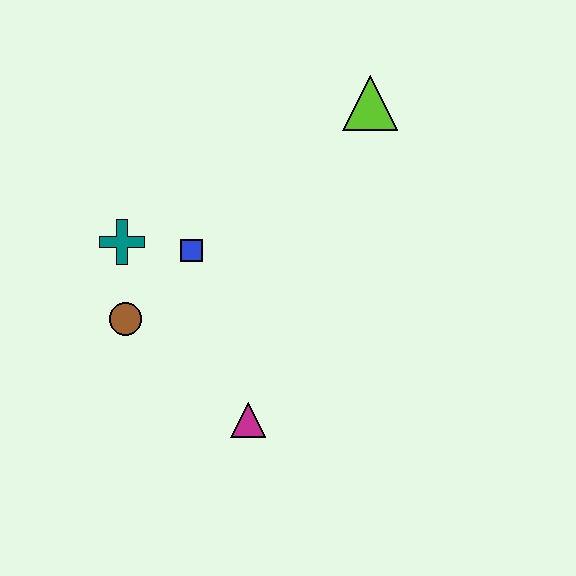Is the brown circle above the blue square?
No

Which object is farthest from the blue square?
The lime triangle is farthest from the blue square.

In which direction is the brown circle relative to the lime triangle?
The brown circle is to the left of the lime triangle.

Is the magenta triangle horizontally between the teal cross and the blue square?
No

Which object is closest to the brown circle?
The teal cross is closest to the brown circle.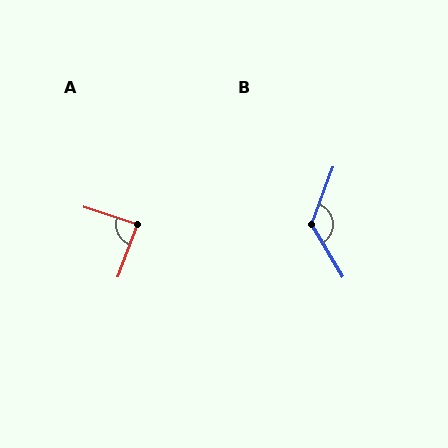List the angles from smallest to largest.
A (87°), B (129°).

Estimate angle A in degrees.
Approximately 87 degrees.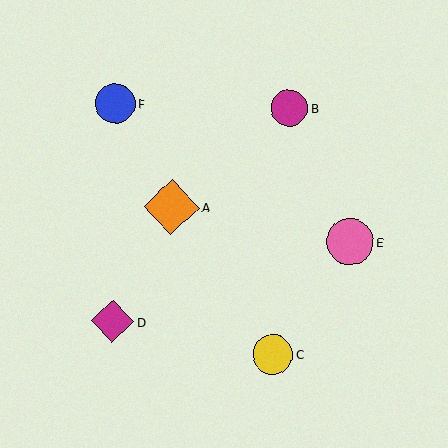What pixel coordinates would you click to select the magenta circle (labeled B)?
Click at (290, 108) to select the magenta circle B.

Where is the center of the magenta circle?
The center of the magenta circle is at (290, 108).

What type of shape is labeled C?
Shape C is a yellow circle.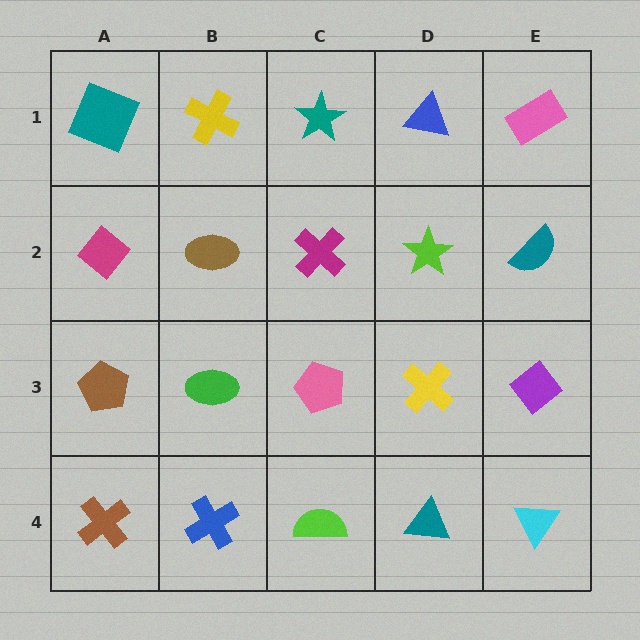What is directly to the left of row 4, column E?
A teal triangle.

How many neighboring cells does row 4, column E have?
2.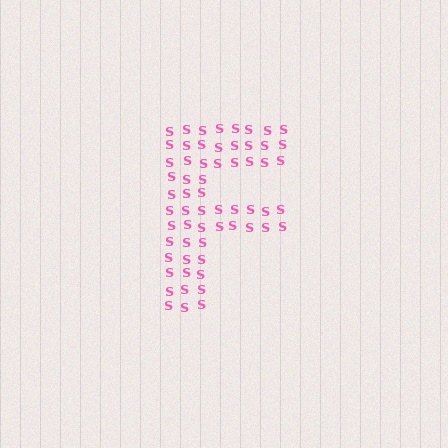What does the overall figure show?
The overall figure shows the letter F.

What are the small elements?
The small elements are letter S's.